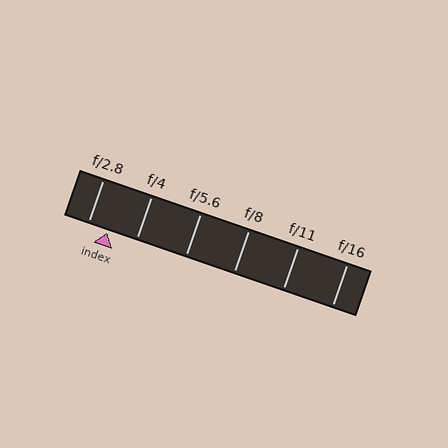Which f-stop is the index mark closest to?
The index mark is closest to f/2.8.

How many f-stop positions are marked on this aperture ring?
There are 6 f-stop positions marked.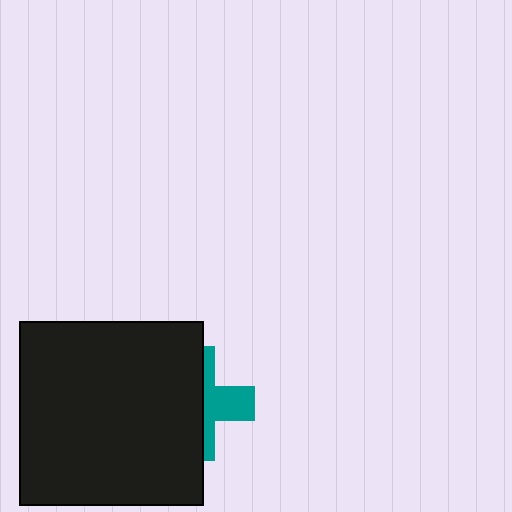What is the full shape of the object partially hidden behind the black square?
The partially hidden object is a teal cross.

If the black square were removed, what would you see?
You would see the complete teal cross.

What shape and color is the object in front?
The object in front is a black square.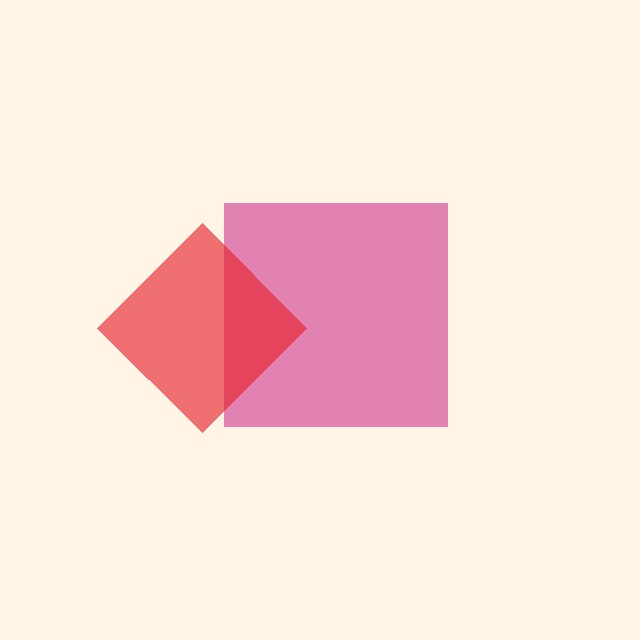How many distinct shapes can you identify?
There are 2 distinct shapes: a magenta square, a red diamond.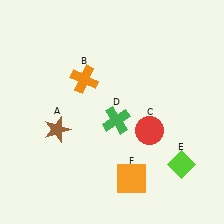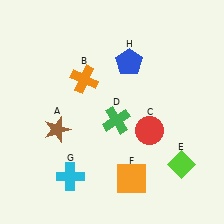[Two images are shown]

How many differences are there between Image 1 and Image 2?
There are 2 differences between the two images.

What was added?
A cyan cross (G), a blue pentagon (H) were added in Image 2.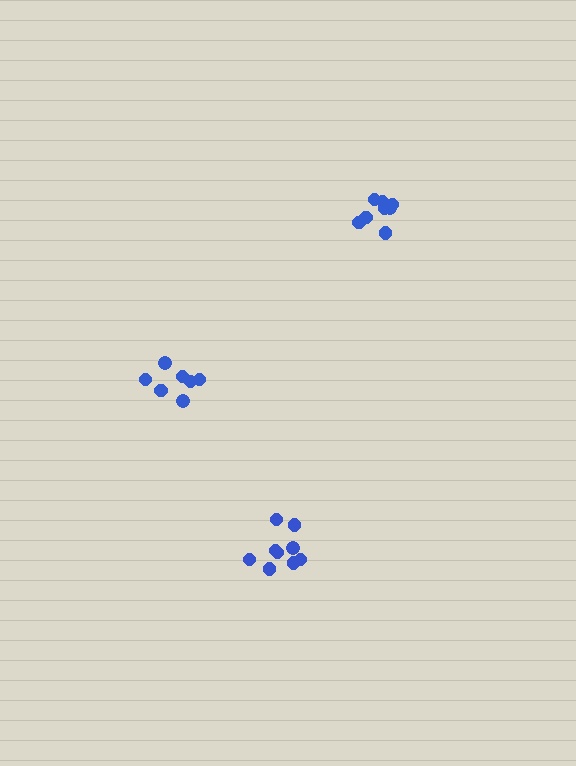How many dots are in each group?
Group 1: 8 dots, Group 2: 9 dots, Group 3: 7 dots (24 total).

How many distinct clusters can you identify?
There are 3 distinct clusters.